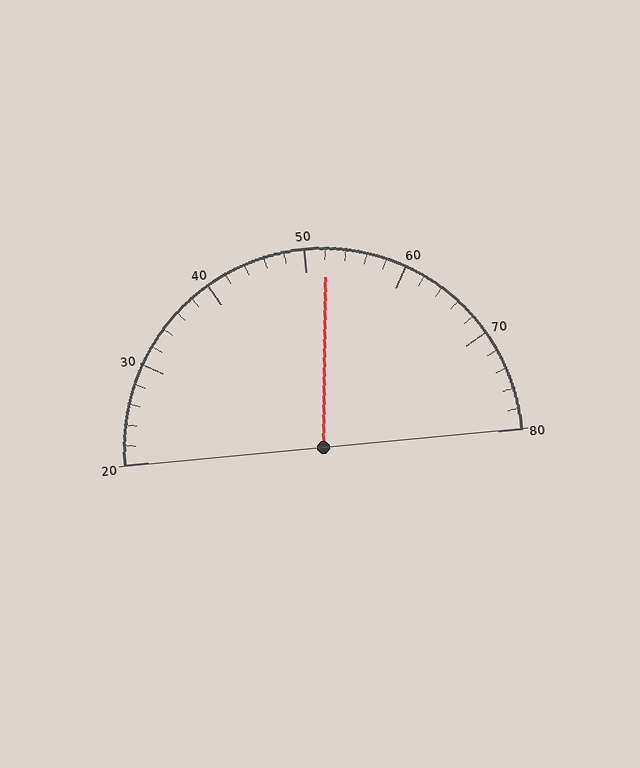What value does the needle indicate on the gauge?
The needle indicates approximately 52.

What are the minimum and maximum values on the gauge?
The gauge ranges from 20 to 80.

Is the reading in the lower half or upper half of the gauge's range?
The reading is in the upper half of the range (20 to 80).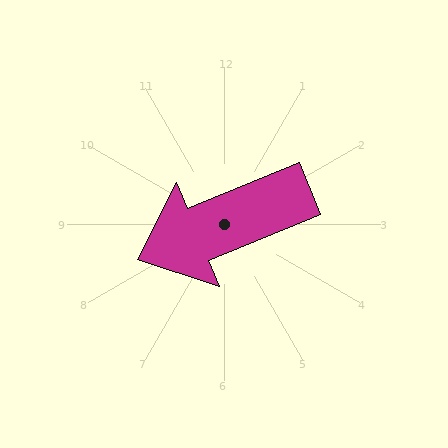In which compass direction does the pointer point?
West.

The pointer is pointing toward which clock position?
Roughly 8 o'clock.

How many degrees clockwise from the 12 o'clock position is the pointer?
Approximately 248 degrees.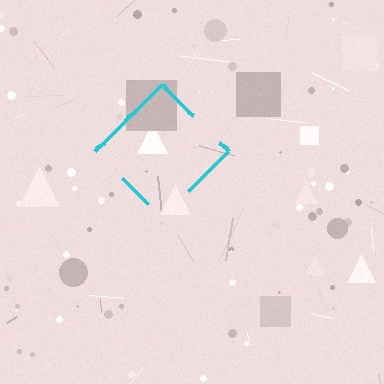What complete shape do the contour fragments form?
The contour fragments form a diamond.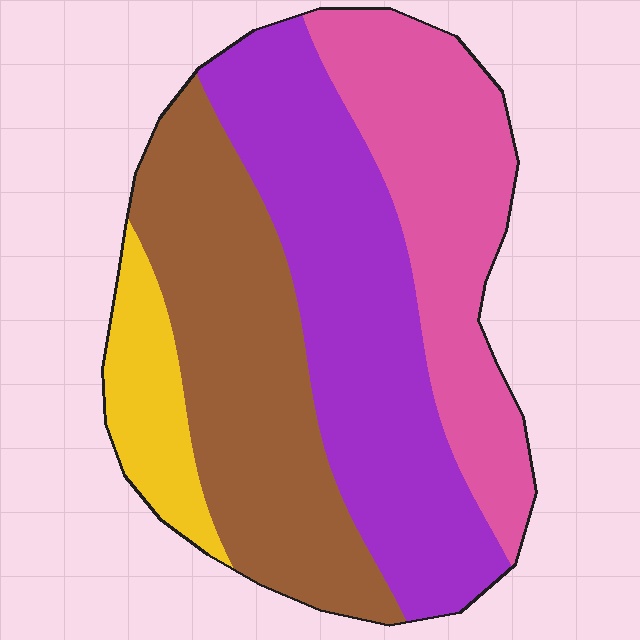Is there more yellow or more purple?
Purple.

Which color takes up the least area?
Yellow, at roughly 10%.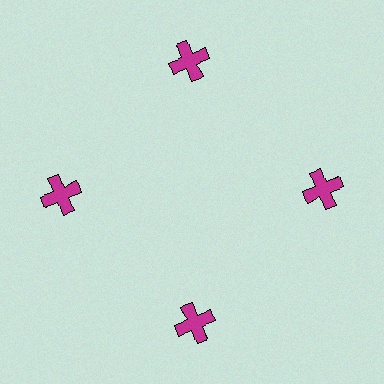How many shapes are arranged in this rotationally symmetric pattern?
There are 4 shapes, arranged in 4 groups of 1.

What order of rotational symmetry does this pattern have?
This pattern has 4-fold rotational symmetry.